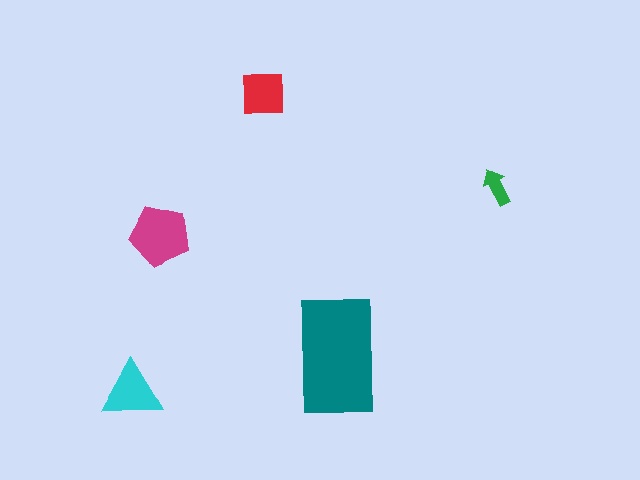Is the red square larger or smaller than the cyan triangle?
Smaller.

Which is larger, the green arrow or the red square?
The red square.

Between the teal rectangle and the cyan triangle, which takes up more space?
The teal rectangle.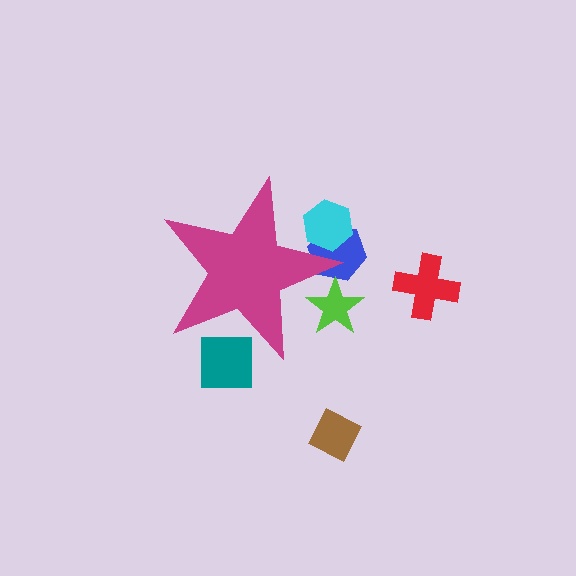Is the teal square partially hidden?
Yes, the teal square is partially hidden behind the magenta star.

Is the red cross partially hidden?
No, the red cross is fully visible.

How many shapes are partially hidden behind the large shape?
4 shapes are partially hidden.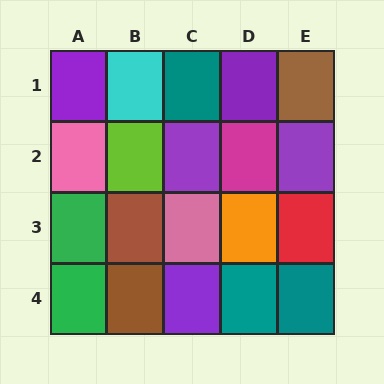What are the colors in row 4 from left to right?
Green, brown, purple, teal, teal.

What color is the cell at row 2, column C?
Purple.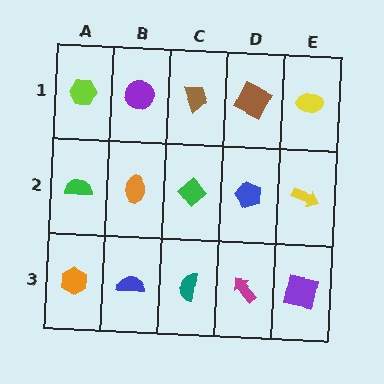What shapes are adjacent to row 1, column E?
A yellow arrow (row 2, column E), a brown square (row 1, column D).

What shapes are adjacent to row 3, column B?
An orange ellipse (row 2, column B), an orange hexagon (row 3, column A), a teal semicircle (row 3, column C).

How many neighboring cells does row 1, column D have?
3.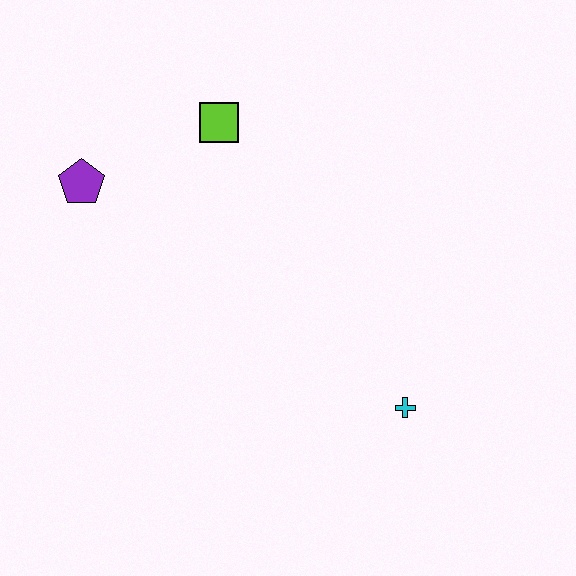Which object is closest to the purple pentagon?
The lime square is closest to the purple pentagon.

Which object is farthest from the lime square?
The cyan cross is farthest from the lime square.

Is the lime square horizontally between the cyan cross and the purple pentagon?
Yes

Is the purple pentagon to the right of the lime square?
No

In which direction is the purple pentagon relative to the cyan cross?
The purple pentagon is to the left of the cyan cross.